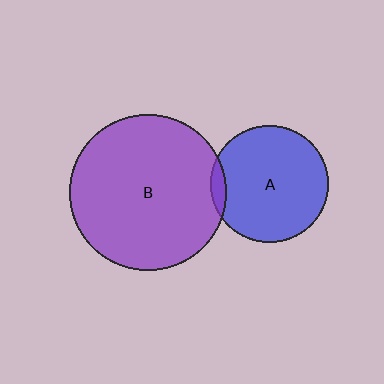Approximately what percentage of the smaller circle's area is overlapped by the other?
Approximately 5%.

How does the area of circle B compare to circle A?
Approximately 1.8 times.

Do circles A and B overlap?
Yes.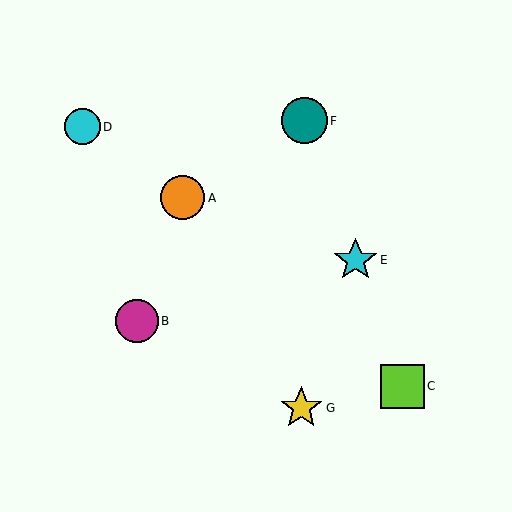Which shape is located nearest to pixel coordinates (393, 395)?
The lime square (labeled C) at (402, 386) is nearest to that location.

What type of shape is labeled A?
Shape A is an orange circle.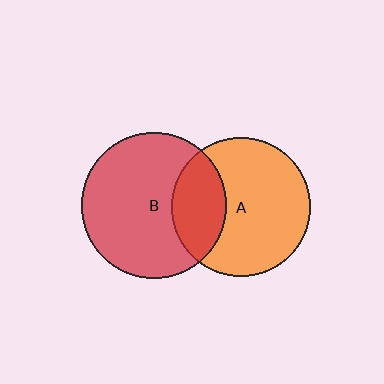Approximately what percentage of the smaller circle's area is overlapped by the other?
Approximately 30%.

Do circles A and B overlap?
Yes.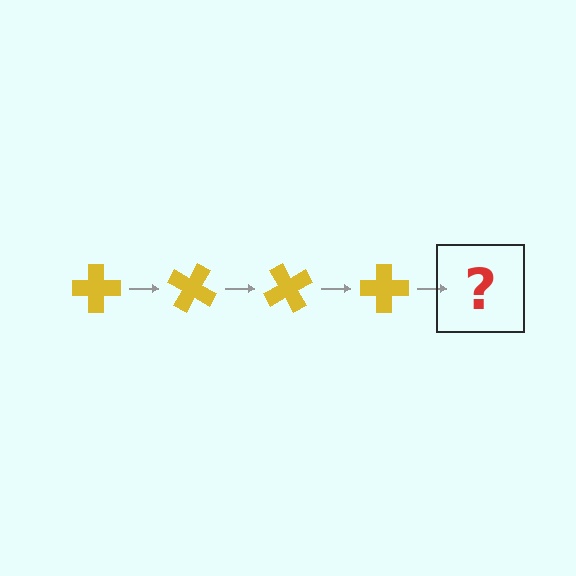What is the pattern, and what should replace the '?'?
The pattern is that the cross rotates 30 degrees each step. The '?' should be a yellow cross rotated 120 degrees.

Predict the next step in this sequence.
The next step is a yellow cross rotated 120 degrees.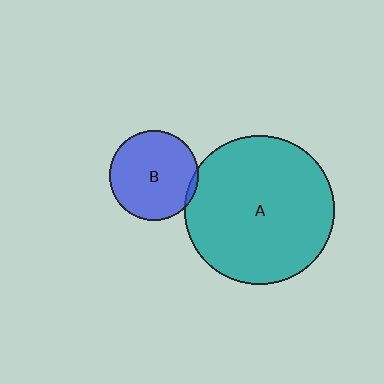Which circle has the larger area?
Circle A (teal).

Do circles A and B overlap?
Yes.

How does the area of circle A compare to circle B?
Approximately 2.7 times.